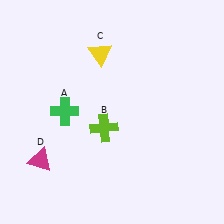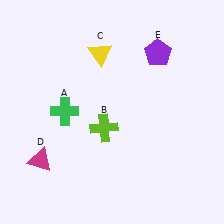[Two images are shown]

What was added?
A purple pentagon (E) was added in Image 2.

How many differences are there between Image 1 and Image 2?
There is 1 difference between the two images.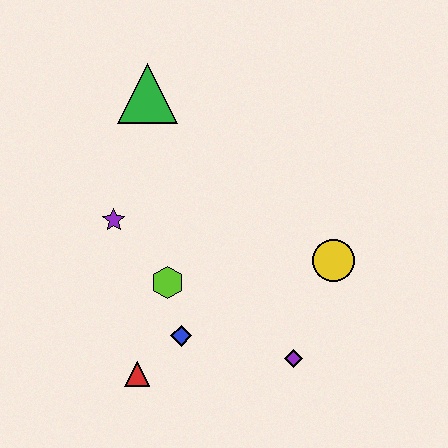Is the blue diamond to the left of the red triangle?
No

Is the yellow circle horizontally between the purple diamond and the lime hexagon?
No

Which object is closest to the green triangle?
The purple star is closest to the green triangle.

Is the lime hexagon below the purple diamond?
No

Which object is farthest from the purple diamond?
The green triangle is farthest from the purple diamond.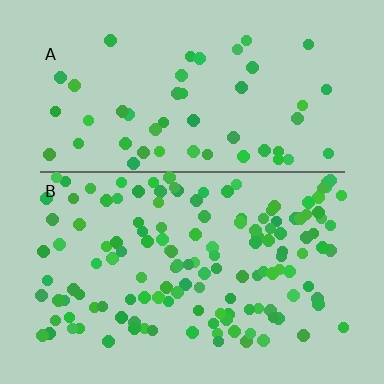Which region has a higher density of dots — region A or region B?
B (the bottom).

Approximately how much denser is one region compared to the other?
Approximately 2.8× — region B over region A.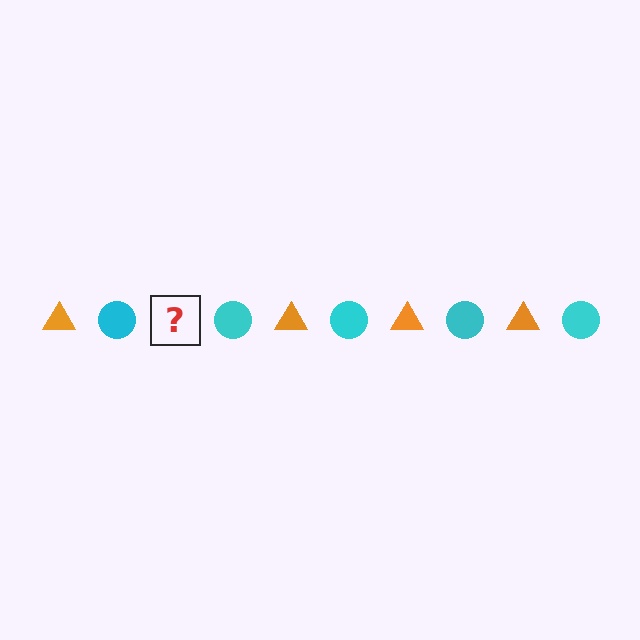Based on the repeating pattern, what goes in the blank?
The blank should be an orange triangle.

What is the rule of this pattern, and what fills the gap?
The rule is that the pattern alternates between orange triangle and cyan circle. The gap should be filled with an orange triangle.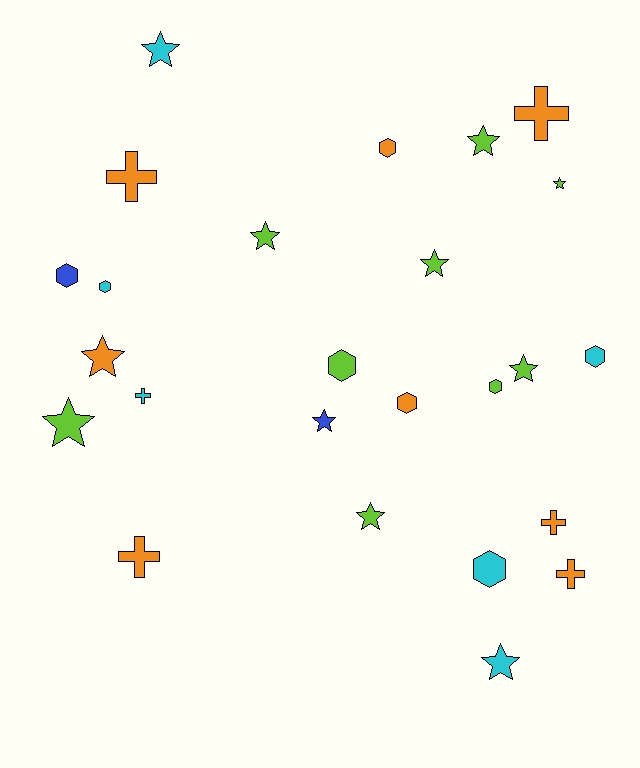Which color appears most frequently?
Lime, with 9 objects.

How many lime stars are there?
There are 7 lime stars.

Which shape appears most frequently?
Star, with 11 objects.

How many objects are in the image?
There are 25 objects.